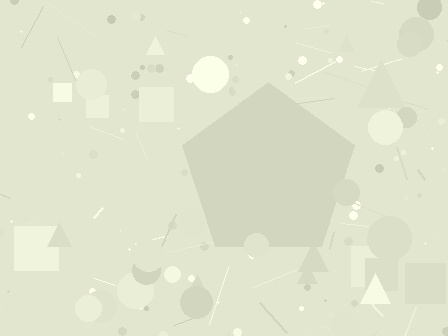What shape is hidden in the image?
A pentagon is hidden in the image.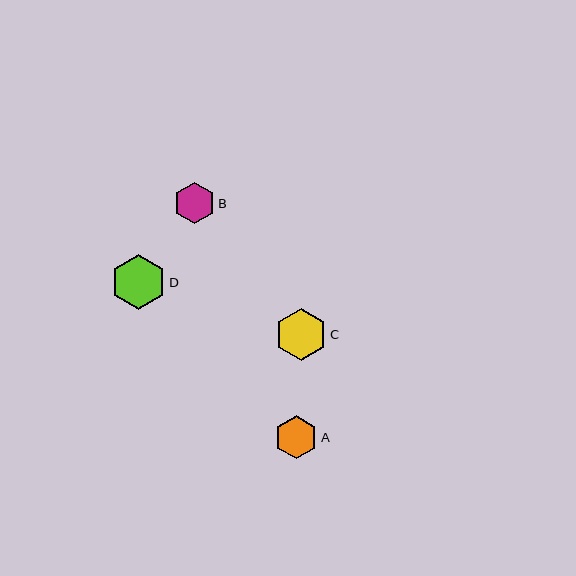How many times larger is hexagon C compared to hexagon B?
Hexagon C is approximately 1.3 times the size of hexagon B.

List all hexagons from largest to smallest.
From largest to smallest: D, C, A, B.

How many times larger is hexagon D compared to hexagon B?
Hexagon D is approximately 1.3 times the size of hexagon B.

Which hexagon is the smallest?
Hexagon B is the smallest with a size of approximately 41 pixels.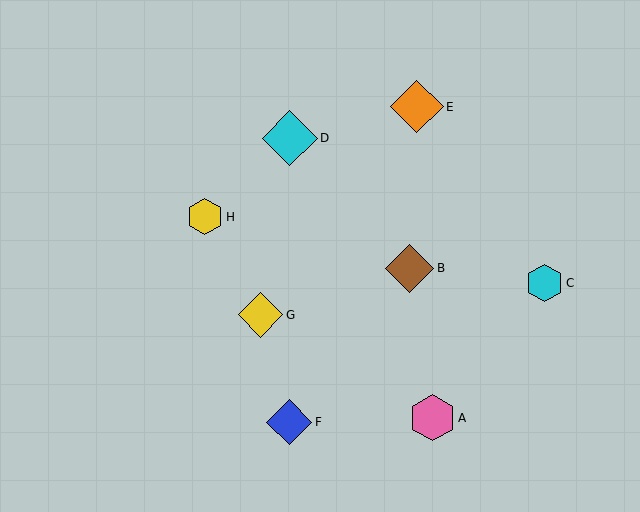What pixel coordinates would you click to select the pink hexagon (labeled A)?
Click at (432, 418) to select the pink hexagon A.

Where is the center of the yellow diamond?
The center of the yellow diamond is at (261, 315).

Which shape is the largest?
The cyan diamond (labeled D) is the largest.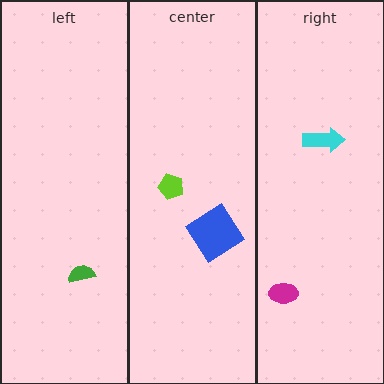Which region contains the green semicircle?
The left region.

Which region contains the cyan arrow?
The right region.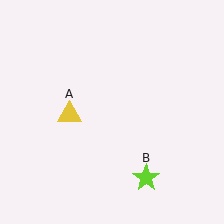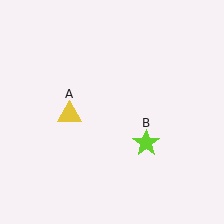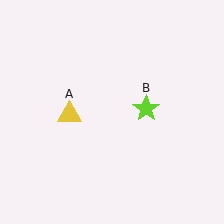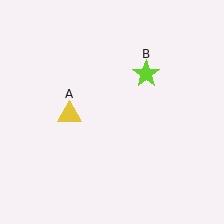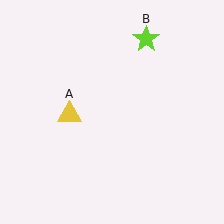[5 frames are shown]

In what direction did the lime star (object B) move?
The lime star (object B) moved up.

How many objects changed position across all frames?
1 object changed position: lime star (object B).